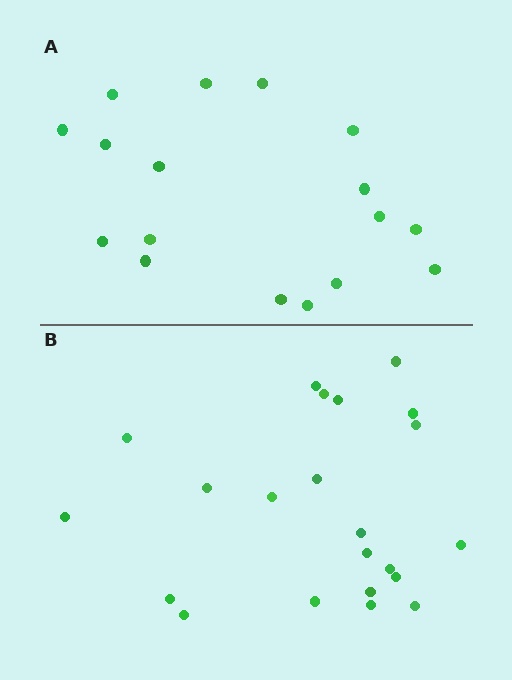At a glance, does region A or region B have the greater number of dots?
Region B (the bottom region) has more dots.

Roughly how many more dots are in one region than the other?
Region B has about 5 more dots than region A.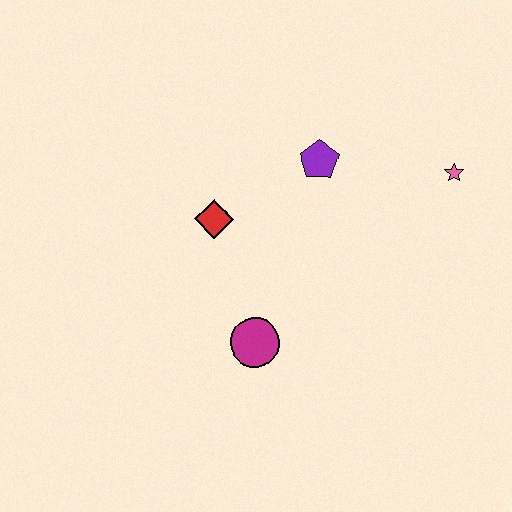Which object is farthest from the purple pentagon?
The magenta circle is farthest from the purple pentagon.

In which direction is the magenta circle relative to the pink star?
The magenta circle is to the left of the pink star.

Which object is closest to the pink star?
The purple pentagon is closest to the pink star.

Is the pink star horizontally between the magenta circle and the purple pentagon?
No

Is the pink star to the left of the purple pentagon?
No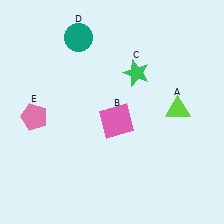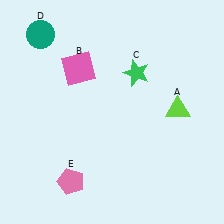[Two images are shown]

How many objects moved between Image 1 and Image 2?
3 objects moved between the two images.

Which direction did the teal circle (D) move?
The teal circle (D) moved left.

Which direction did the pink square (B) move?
The pink square (B) moved up.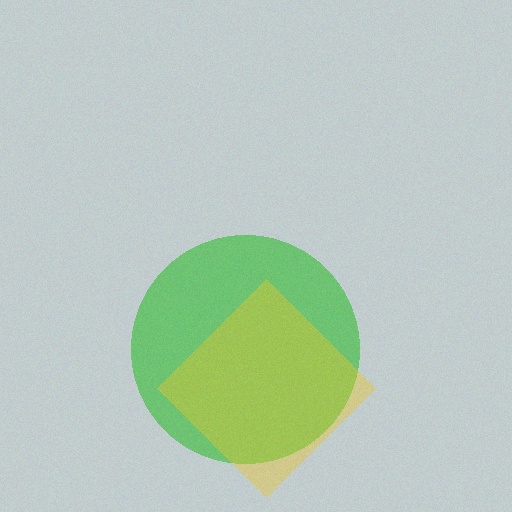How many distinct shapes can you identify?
There are 2 distinct shapes: a green circle, a yellow diamond.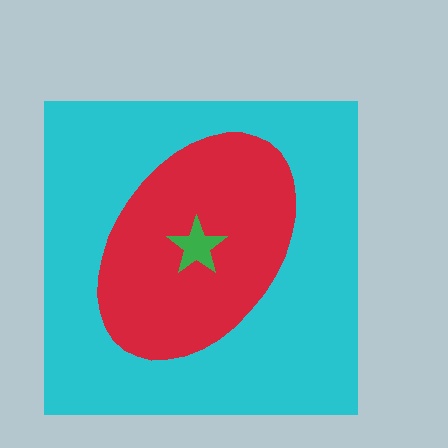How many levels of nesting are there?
3.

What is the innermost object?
The green star.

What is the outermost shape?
The cyan square.